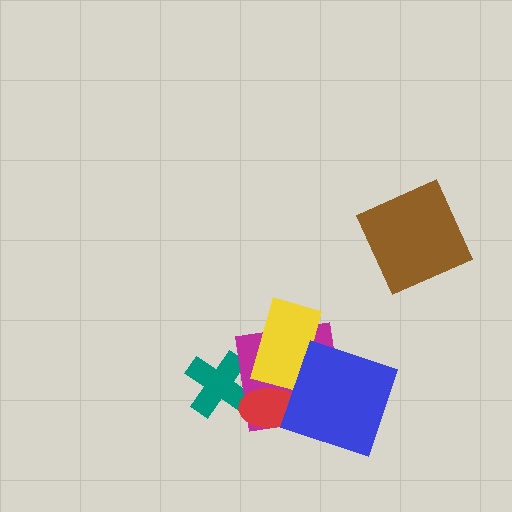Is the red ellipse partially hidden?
No, no other shape covers it.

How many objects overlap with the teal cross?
2 objects overlap with the teal cross.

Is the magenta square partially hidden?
Yes, it is partially covered by another shape.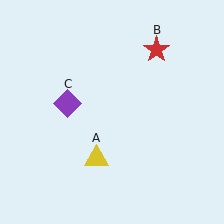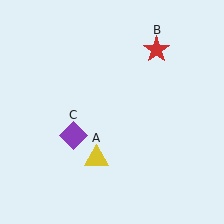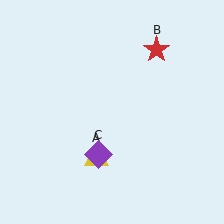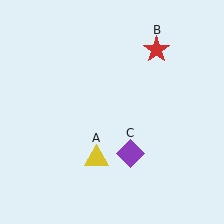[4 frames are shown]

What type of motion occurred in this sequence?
The purple diamond (object C) rotated counterclockwise around the center of the scene.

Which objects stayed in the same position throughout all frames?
Yellow triangle (object A) and red star (object B) remained stationary.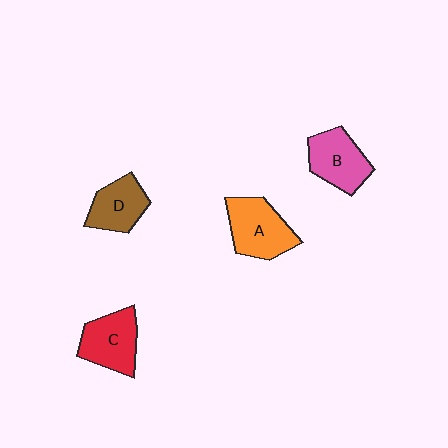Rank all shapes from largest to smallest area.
From largest to smallest: A (orange), C (red), B (pink), D (brown).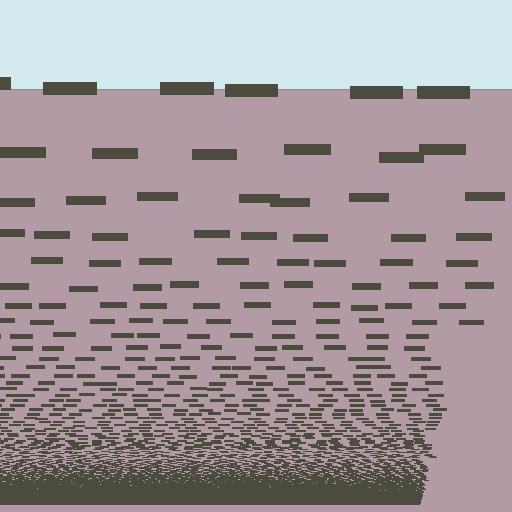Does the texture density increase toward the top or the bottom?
Density increases toward the bottom.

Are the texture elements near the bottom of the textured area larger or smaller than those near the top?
Smaller. The gradient is inverted — elements near the bottom are smaller and denser.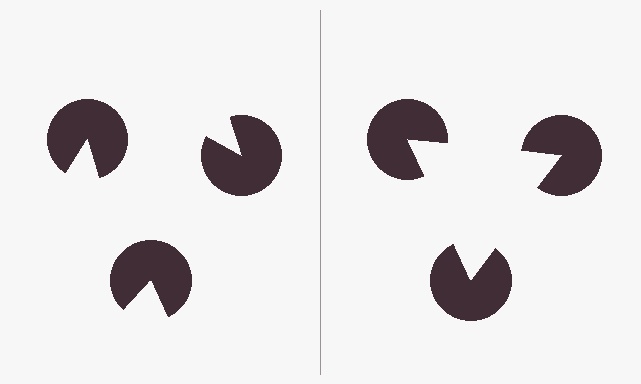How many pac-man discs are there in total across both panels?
6 — 3 on each side.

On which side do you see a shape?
An illusory triangle appears on the right side. On the left side the wedge cuts are rotated, so no coherent shape forms.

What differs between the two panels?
The pac-man discs are positioned identically on both sides; only the wedge orientations differ. On the right they align to a triangle; on the left they are misaligned.